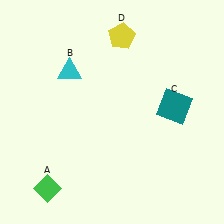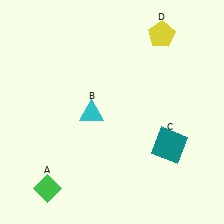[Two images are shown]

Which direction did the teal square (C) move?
The teal square (C) moved down.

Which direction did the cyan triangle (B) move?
The cyan triangle (B) moved down.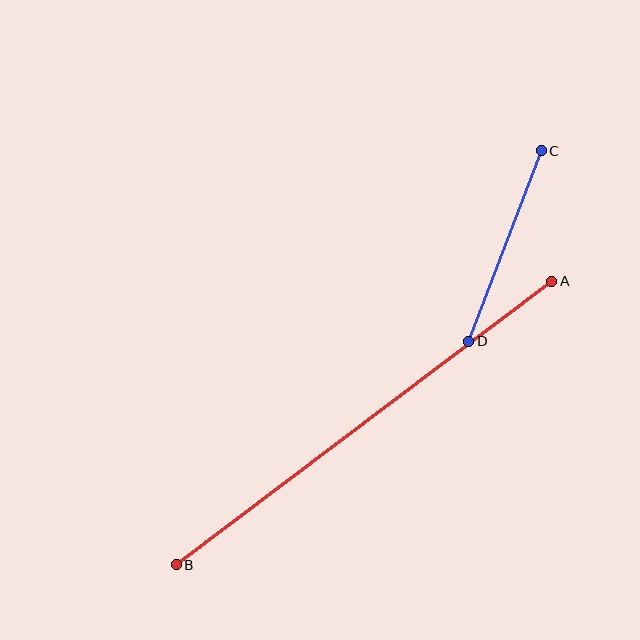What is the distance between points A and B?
The distance is approximately 470 pixels.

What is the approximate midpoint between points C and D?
The midpoint is at approximately (505, 246) pixels.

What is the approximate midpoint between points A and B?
The midpoint is at approximately (364, 423) pixels.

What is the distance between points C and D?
The distance is approximately 204 pixels.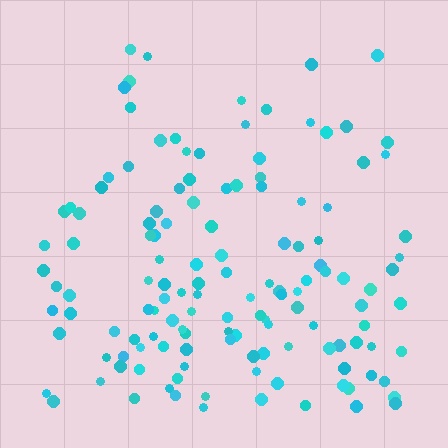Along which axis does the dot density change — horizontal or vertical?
Vertical.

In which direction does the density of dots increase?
From top to bottom, with the bottom side densest.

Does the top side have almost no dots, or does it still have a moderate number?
Still a moderate number, just noticeably fewer than the bottom.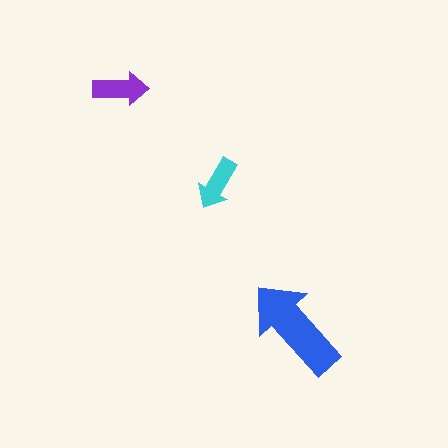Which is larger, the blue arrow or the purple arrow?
The blue one.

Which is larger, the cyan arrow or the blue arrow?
The blue one.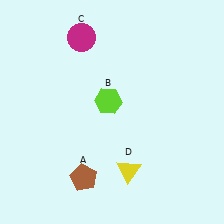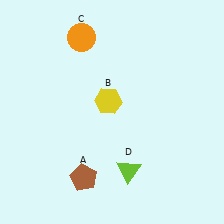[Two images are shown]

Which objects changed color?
B changed from lime to yellow. C changed from magenta to orange. D changed from yellow to lime.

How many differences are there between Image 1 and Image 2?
There are 3 differences between the two images.